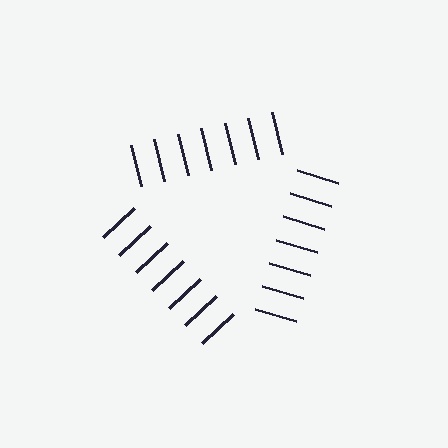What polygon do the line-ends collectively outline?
An illusory triangle — the line segments terminate on its edges but no continuous stroke is drawn.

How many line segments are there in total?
21 — 7 along each of the 3 edges.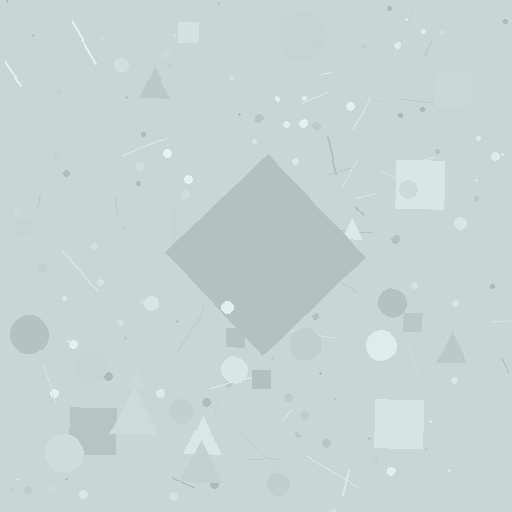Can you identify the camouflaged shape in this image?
The camouflaged shape is a diamond.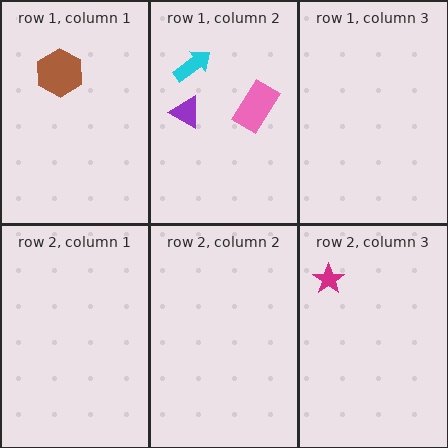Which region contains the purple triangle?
The row 1, column 2 region.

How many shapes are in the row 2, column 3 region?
1.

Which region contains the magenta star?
The row 2, column 3 region.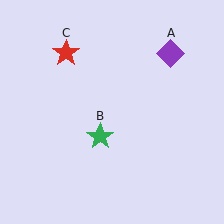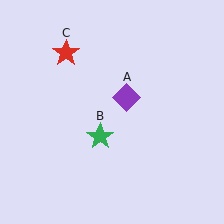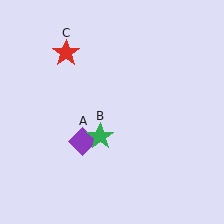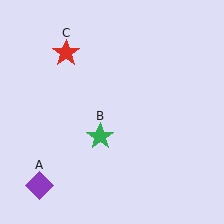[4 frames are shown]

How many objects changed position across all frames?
1 object changed position: purple diamond (object A).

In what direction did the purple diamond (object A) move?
The purple diamond (object A) moved down and to the left.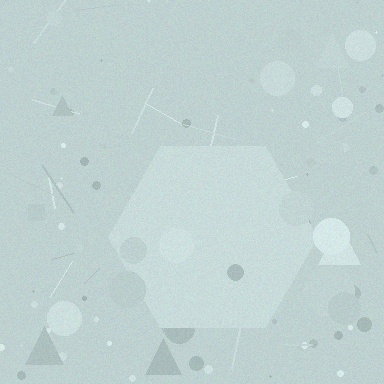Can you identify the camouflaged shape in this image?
The camouflaged shape is a hexagon.